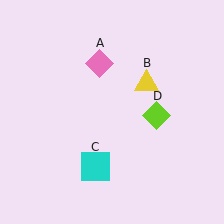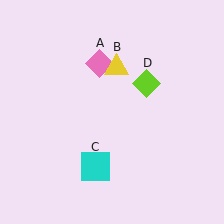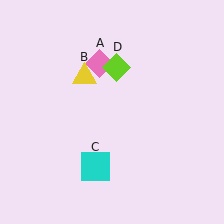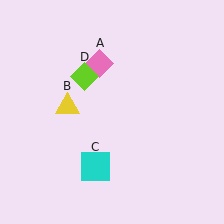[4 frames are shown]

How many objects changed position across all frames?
2 objects changed position: yellow triangle (object B), lime diamond (object D).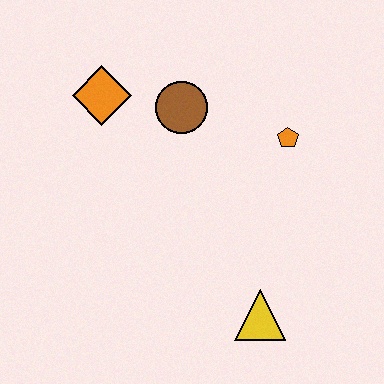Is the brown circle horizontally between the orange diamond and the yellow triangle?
Yes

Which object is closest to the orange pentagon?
The brown circle is closest to the orange pentagon.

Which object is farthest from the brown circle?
The yellow triangle is farthest from the brown circle.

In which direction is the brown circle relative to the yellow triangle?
The brown circle is above the yellow triangle.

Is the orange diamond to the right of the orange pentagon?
No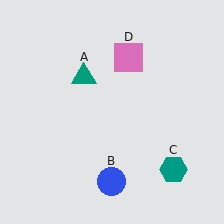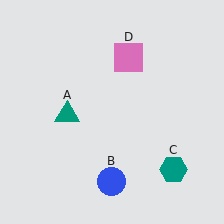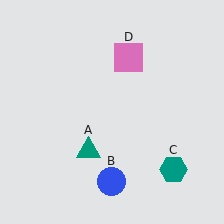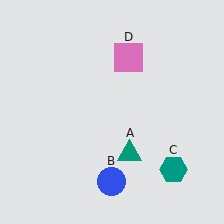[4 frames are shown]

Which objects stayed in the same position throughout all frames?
Blue circle (object B) and teal hexagon (object C) and pink square (object D) remained stationary.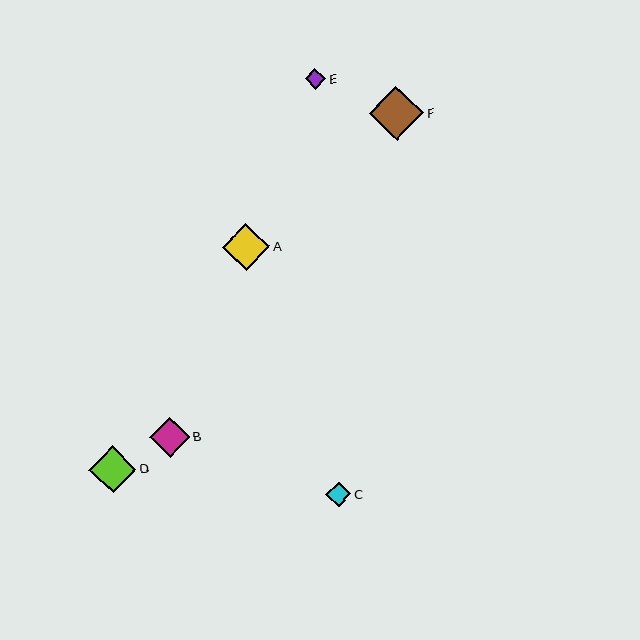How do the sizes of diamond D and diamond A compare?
Diamond D and diamond A are approximately the same size.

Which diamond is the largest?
Diamond F is the largest with a size of approximately 54 pixels.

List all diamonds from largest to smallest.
From largest to smallest: F, D, A, B, C, E.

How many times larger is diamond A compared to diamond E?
Diamond A is approximately 2.3 times the size of diamond E.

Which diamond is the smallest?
Diamond E is the smallest with a size of approximately 21 pixels.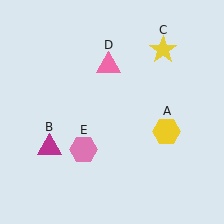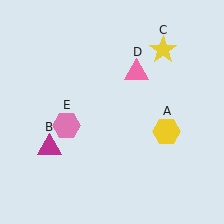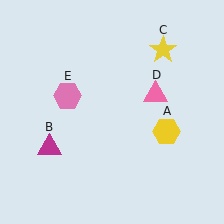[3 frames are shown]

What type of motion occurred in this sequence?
The pink triangle (object D), pink hexagon (object E) rotated clockwise around the center of the scene.